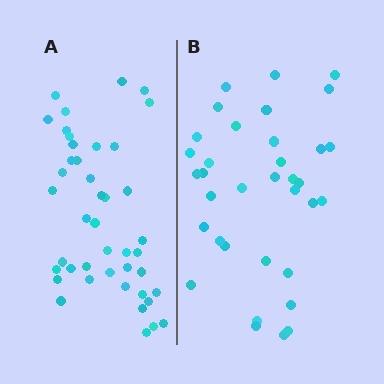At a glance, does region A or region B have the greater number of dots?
Region A (the left region) has more dots.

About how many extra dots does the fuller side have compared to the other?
Region A has roughly 8 or so more dots than region B.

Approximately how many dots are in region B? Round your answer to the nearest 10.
About 40 dots. (The exact count is 35, which rounds to 40.)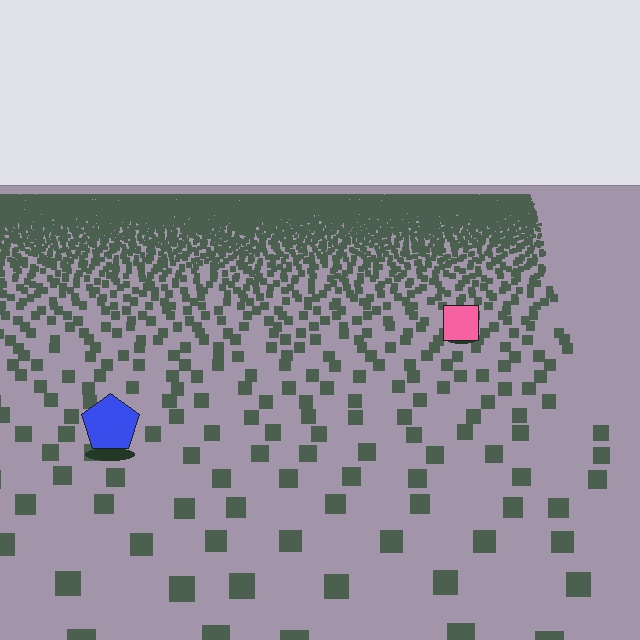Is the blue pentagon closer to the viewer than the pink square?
Yes. The blue pentagon is closer — you can tell from the texture gradient: the ground texture is coarser near it.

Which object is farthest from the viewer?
The pink square is farthest from the viewer. It appears smaller and the ground texture around it is denser.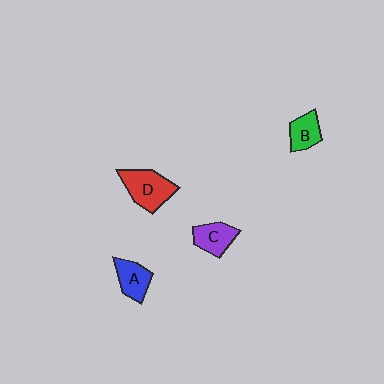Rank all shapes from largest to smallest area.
From largest to smallest: D (red), C (purple), A (blue), B (green).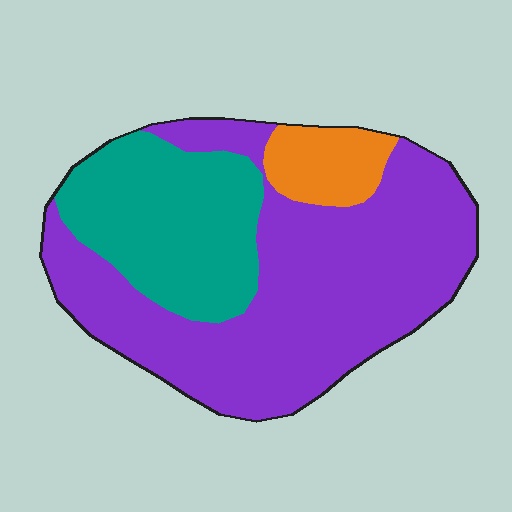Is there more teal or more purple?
Purple.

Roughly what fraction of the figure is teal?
Teal takes up about one quarter (1/4) of the figure.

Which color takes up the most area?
Purple, at roughly 60%.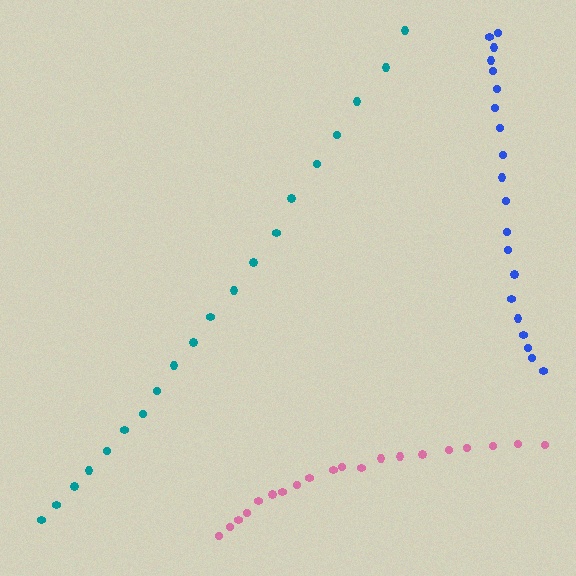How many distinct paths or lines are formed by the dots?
There are 3 distinct paths.